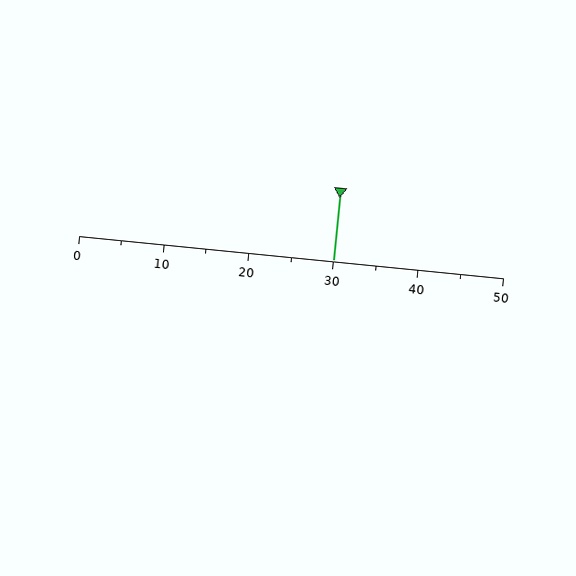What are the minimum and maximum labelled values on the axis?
The axis runs from 0 to 50.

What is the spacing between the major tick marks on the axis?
The major ticks are spaced 10 apart.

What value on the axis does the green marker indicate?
The marker indicates approximately 30.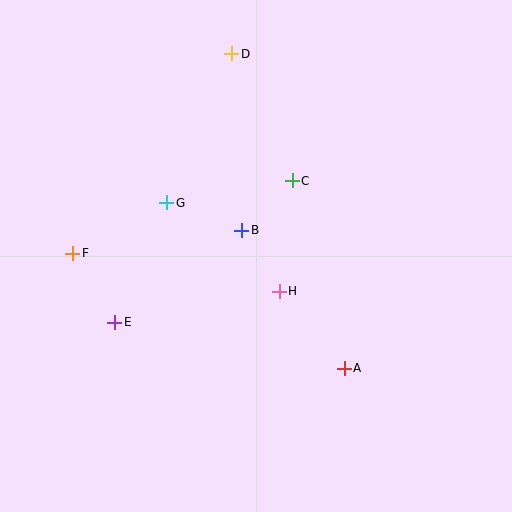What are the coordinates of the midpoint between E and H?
The midpoint between E and H is at (197, 307).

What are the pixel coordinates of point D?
Point D is at (232, 54).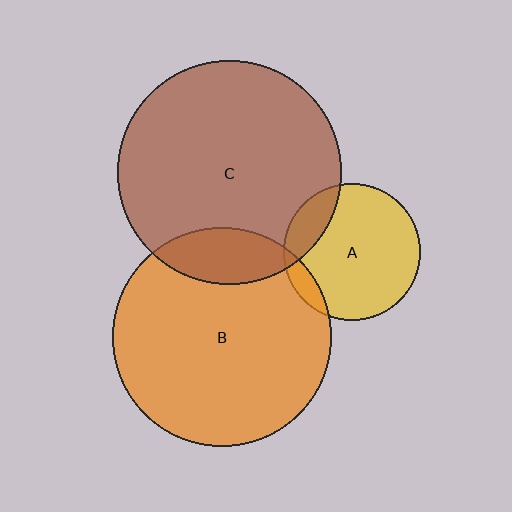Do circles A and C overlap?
Yes.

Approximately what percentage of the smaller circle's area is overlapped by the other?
Approximately 15%.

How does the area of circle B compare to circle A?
Approximately 2.6 times.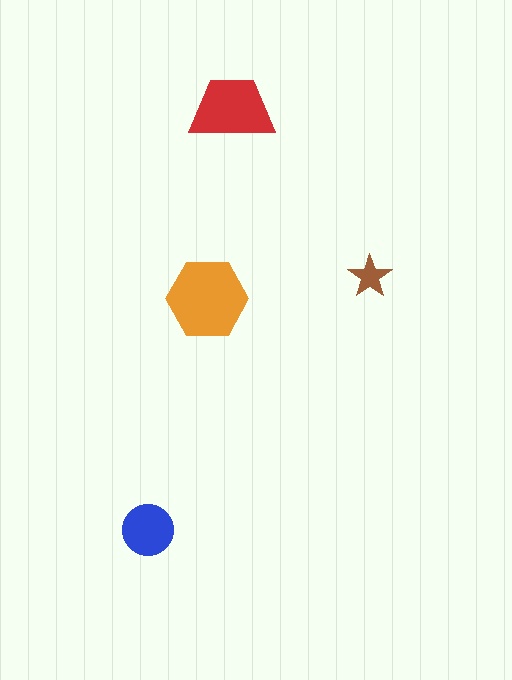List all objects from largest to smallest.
The orange hexagon, the red trapezoid, the blue circle, the brown star.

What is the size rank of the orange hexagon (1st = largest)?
1st.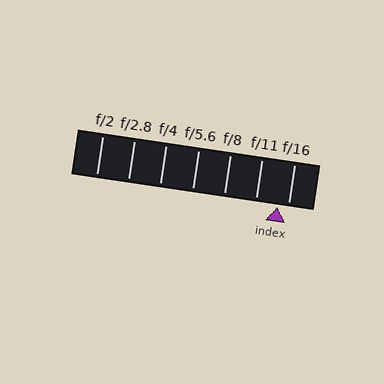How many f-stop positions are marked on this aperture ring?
There are 7 f-stop positions marked.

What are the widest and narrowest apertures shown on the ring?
The widest aperture shown is f/2 and the narrowest is f/16.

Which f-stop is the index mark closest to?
The index mark is closest to f/16.